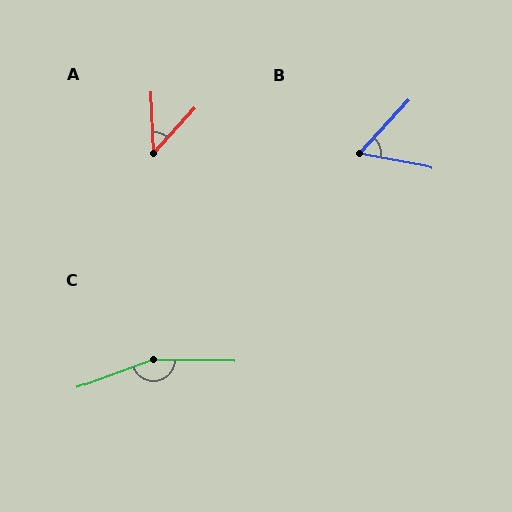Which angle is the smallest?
A, at approximately 45 degrees.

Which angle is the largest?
C, at approximately 159 degrees.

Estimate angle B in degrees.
Approximately 58 degrees.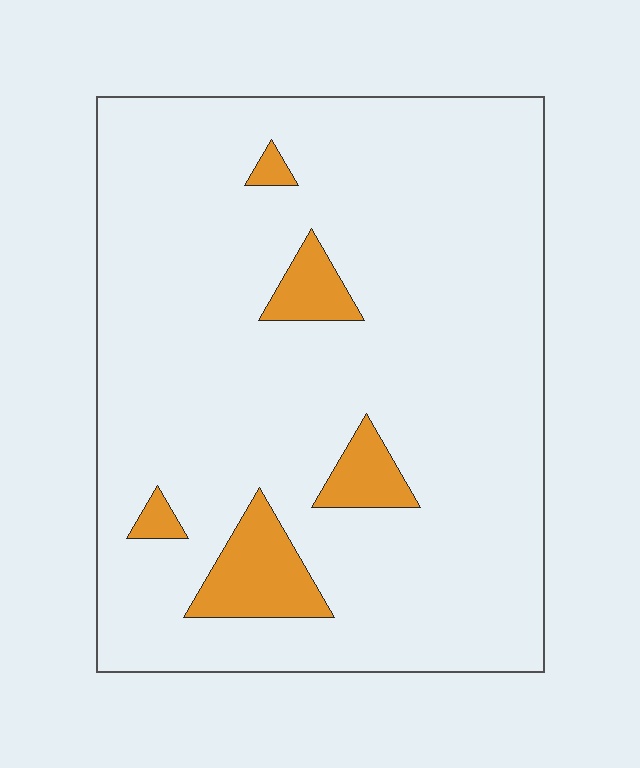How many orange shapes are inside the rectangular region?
5.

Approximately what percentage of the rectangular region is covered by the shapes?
Approximately 10%.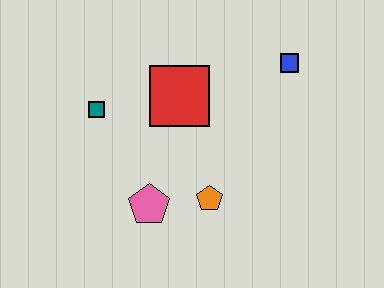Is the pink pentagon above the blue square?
No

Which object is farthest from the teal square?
The blue square is farthest from the teal square.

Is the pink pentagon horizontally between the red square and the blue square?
No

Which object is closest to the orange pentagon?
The pink pentagon is closest to the orange pentagon.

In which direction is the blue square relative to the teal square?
The blue square is to the right of the teal square.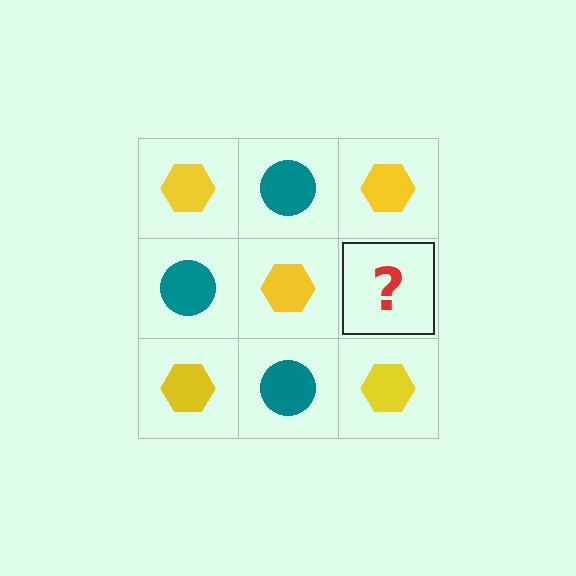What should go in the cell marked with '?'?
The missing cell should contain a teal circle.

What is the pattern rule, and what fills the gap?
The rule is that it alternates yellow hexagon and teal circle in a checkerboard pattern. The gap should be filled with a teal circle.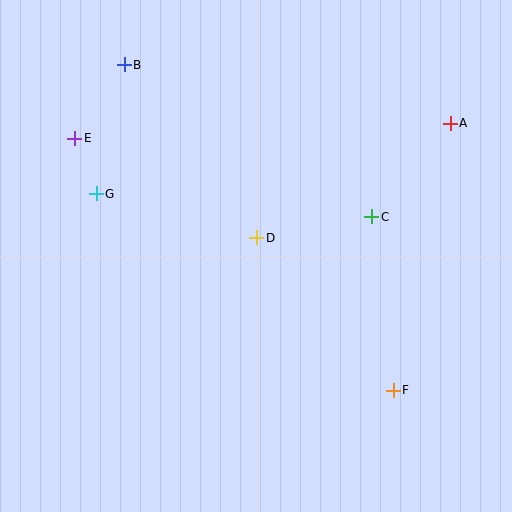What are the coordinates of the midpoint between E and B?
The midpoint between E and B is at (99, 101).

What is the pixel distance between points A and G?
The distance between A and G is 361 pixels.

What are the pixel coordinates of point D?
Point D is at (257, 238).